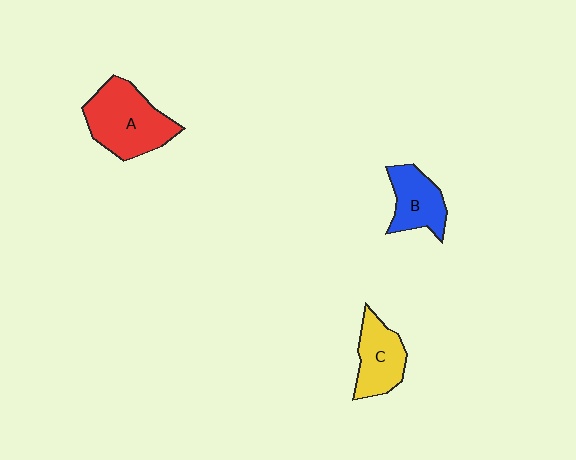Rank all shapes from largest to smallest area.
From largest to smallest: A (red), C (yellow), B (blue).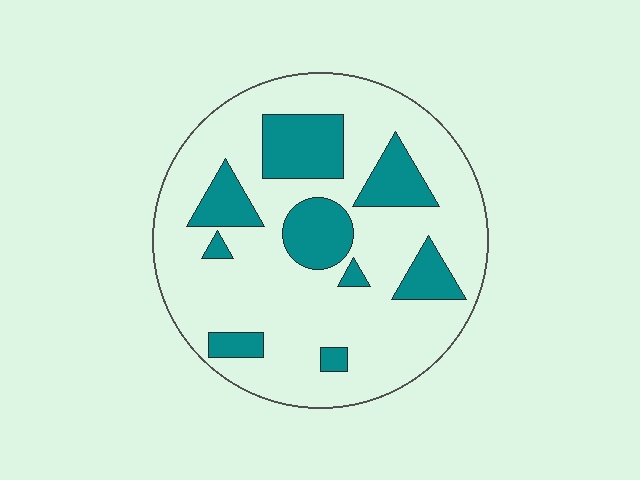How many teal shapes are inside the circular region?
9.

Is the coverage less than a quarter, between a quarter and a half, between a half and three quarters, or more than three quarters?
Less than a quarter.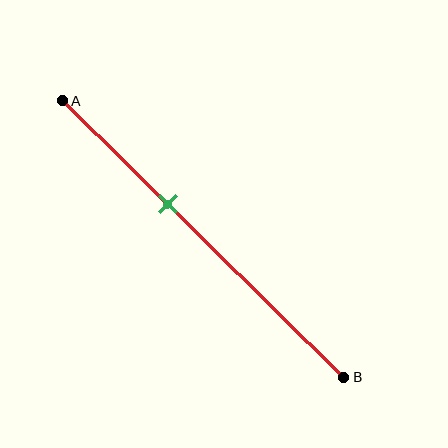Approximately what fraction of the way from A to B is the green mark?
The green mark is approximately 35% of the way from A to B.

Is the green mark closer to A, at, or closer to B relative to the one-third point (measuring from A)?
The green mark is closer to point B than the one-third point of segment AB.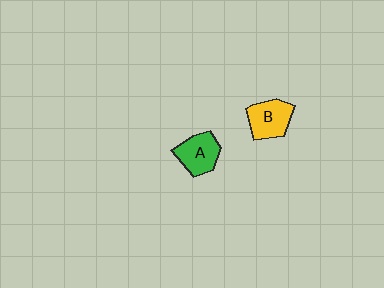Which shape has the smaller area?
Shape A (green).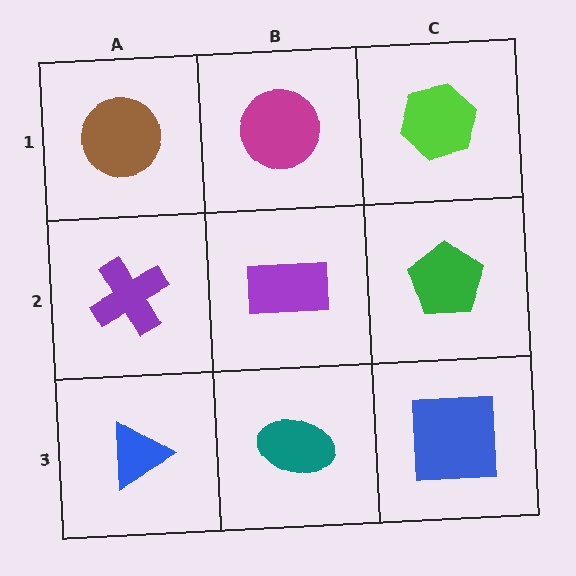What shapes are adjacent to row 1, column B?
A purple rectangle (row 2, column B), a brown circle (row 1, column A), a lime hexagon (row 1, column C).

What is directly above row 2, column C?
A lime hexagon.